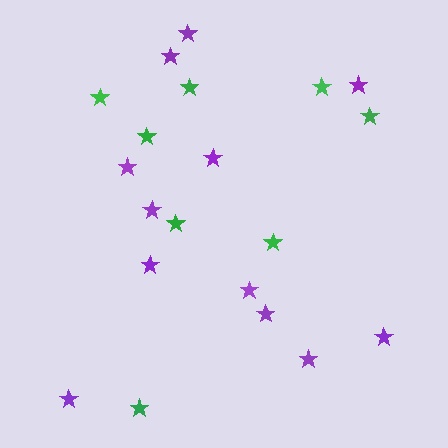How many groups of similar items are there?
There are 2 groups: one group of green stars (8) and one group of purple stars (12).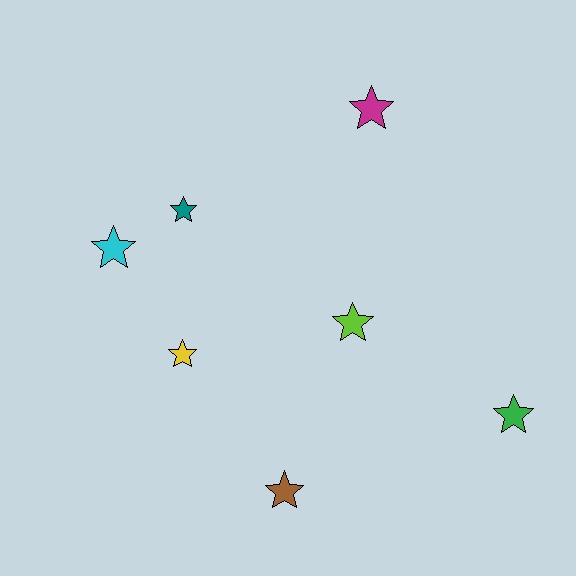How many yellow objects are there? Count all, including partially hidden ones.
There is 1 yellow object.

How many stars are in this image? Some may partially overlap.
There are 7 stars.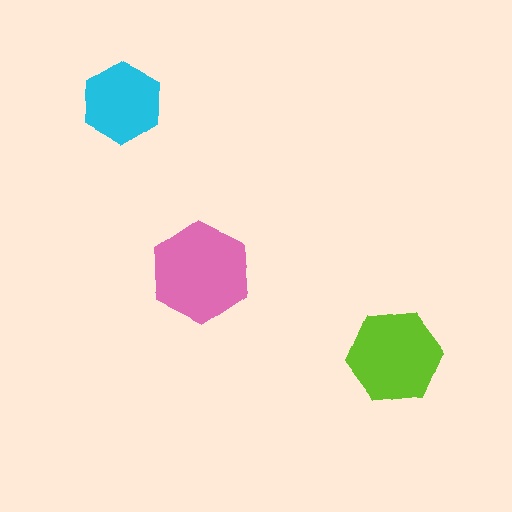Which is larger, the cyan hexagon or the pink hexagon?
The pink one.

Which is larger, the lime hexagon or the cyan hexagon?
The lime one.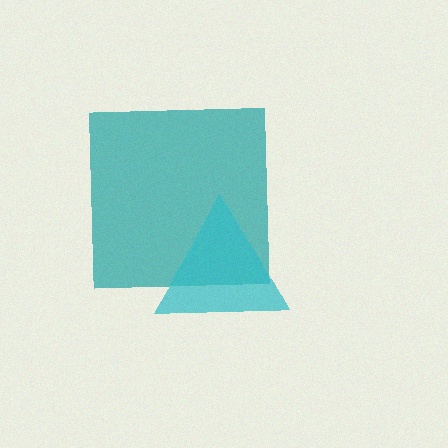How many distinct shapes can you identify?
There are 2 distinct shapes: a teal square, a cyan triangle.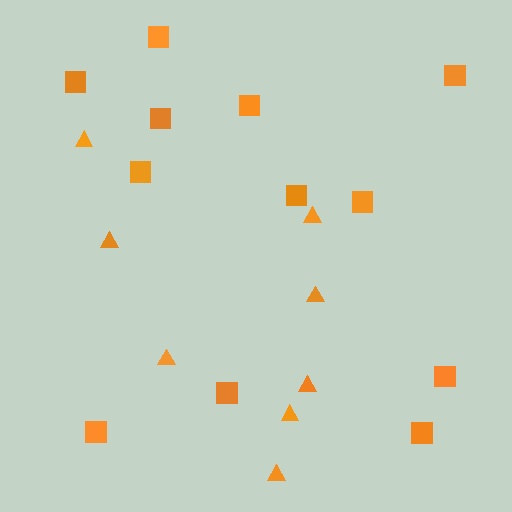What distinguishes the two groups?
There are 2 groups: one group of squares (12) and one group of triangles (8).